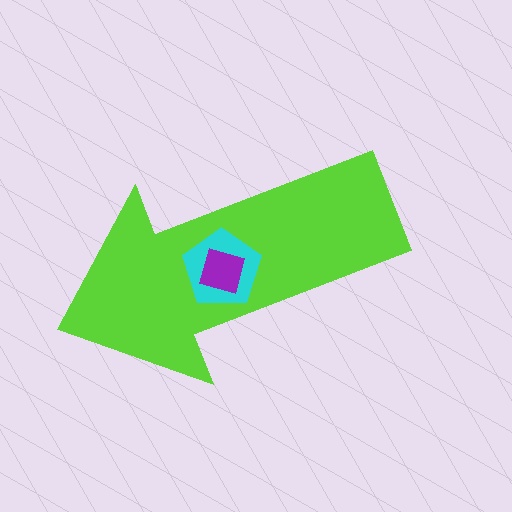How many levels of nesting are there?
3.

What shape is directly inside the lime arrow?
The cyan pentagon.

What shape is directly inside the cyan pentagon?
The purple square.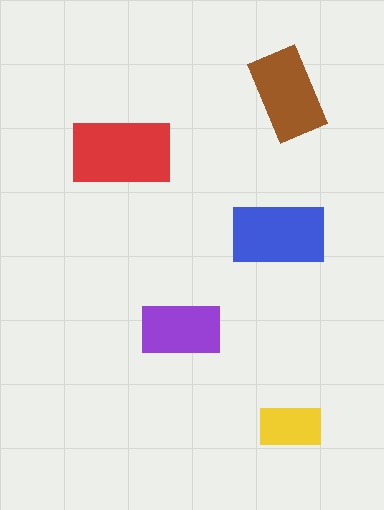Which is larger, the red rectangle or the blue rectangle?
The red one.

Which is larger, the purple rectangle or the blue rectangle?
The blue one.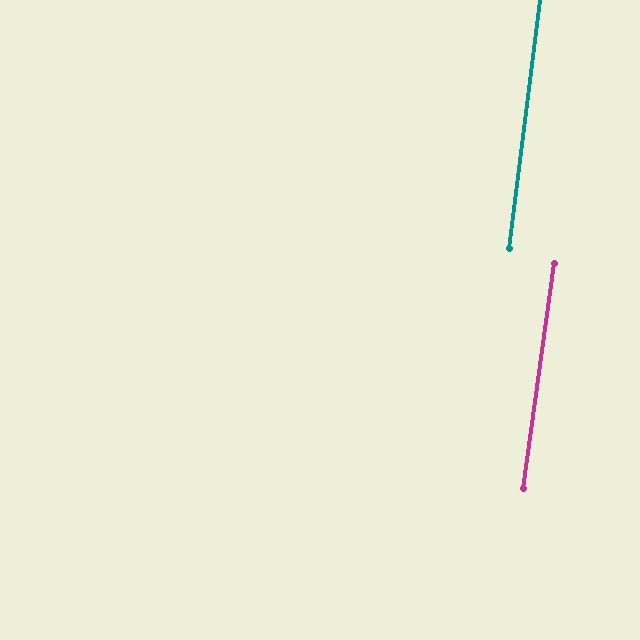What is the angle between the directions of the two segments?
Approximately 1 degree.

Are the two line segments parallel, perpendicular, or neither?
Parallel — their directions differ by only 0.8°.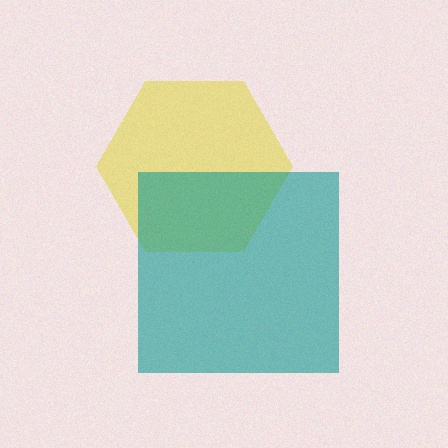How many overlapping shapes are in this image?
There are 2 overlapping shapes in the image.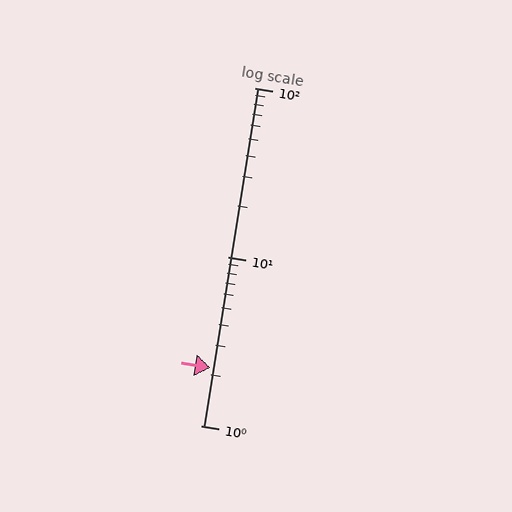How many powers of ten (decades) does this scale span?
The scale spans 2 decades, from 1 to 100.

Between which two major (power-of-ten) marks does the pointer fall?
The pointer is between 1 and 10.